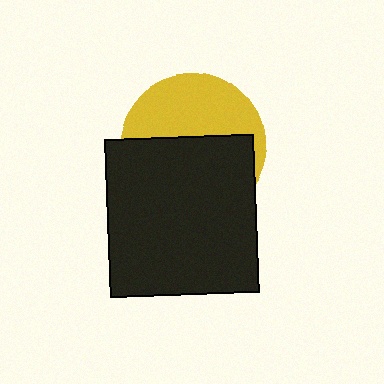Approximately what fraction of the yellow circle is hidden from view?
Roughly 57% of the yellow circle is hidden behind the black rectangle.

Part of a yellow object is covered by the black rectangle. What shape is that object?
It is a circle.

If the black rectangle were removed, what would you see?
You would see the complete yellow circle.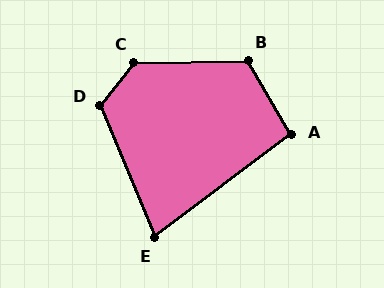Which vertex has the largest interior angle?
C, at approximately 129 degrees.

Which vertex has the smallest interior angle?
E, at approximately 76 degrees.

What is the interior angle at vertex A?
Approximately 96 degrees (obtuse).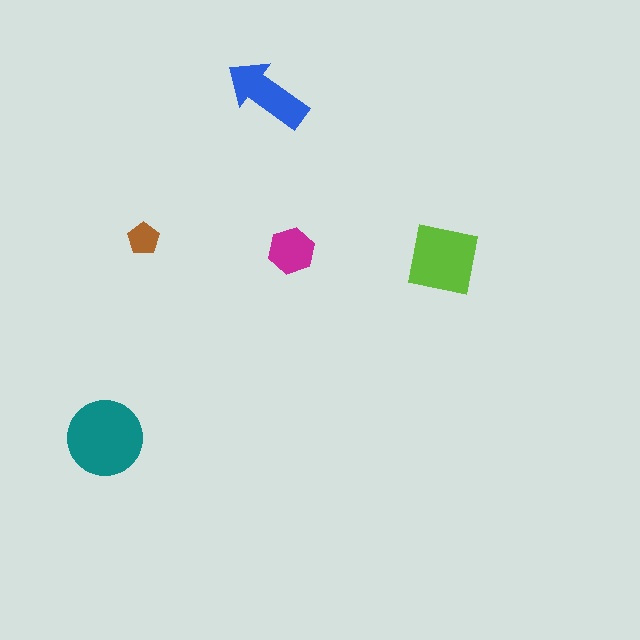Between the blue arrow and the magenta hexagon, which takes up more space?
The blue arrow.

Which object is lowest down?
The teal circle is bottommost.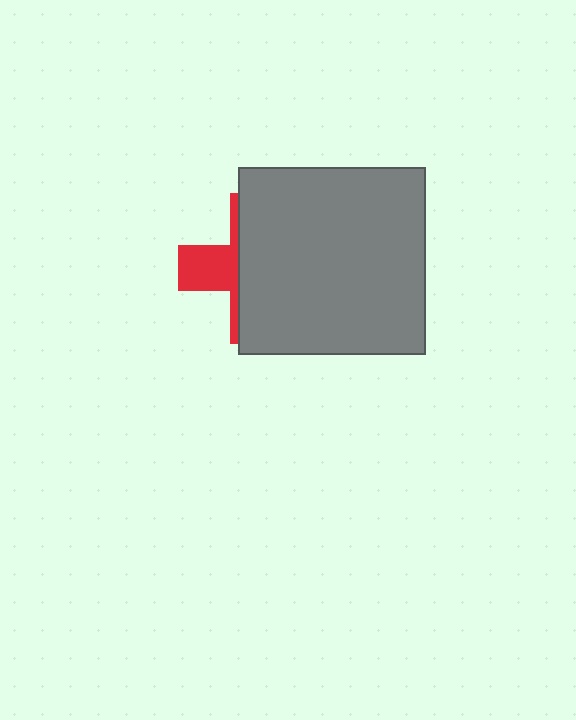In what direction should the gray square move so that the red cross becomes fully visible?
The gray square should move right. That is the shortest direction to clear the overlap and leave the red cross fully visible.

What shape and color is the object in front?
The object in front is a gray square.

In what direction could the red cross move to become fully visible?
The red cross could move left. That would shift it out from behind the gray square entirely.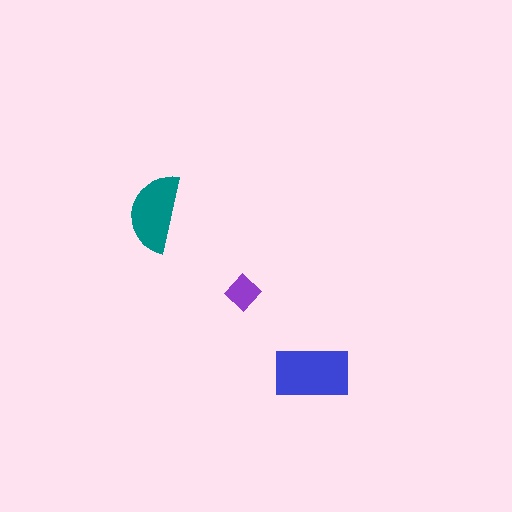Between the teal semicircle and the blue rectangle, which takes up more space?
The blue rectangle.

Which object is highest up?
The teal semicircle is topmost.